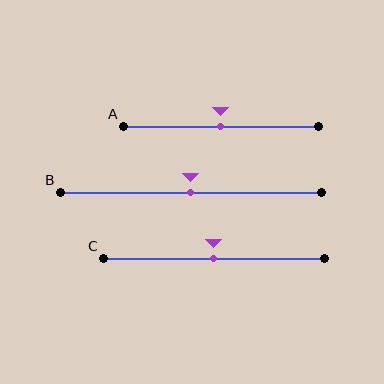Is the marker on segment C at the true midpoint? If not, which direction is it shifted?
Yes, the marker on segment C is at the true midpoint.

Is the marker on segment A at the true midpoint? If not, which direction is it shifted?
Yes, the marker on segment A is at the true midpoint.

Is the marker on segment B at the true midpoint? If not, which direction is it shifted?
Yes, the marker on segment B is at the true midpoint.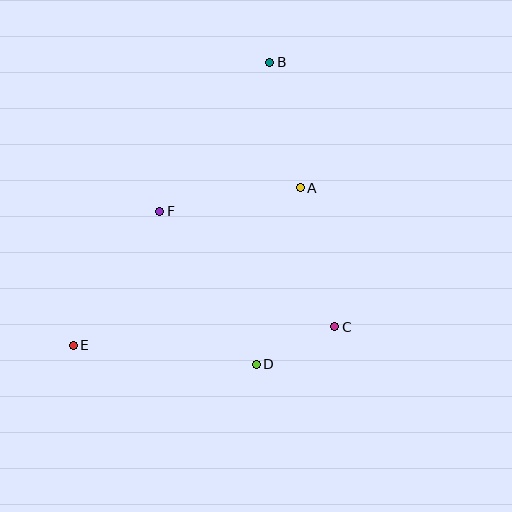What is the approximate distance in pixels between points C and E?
The distance between C and E is approximately 262 pixels.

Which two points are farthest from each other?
Points B and E are farthest from each other.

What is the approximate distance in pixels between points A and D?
The distance between A and D is approximately 182 pixels.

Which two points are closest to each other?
Points C and D are closest to each other.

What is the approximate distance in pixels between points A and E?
The distance between A and E is approximately 276 pixels.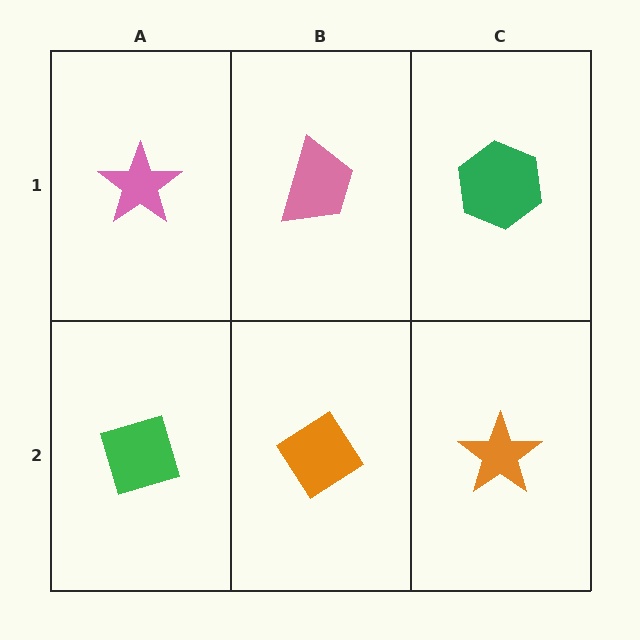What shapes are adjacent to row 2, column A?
A pink star (row 1, column A), an orange diamond (row 2, column B).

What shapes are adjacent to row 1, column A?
A green diamond (row 2, column A), a pink trapezoid (row 1, column B).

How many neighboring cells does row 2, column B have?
3.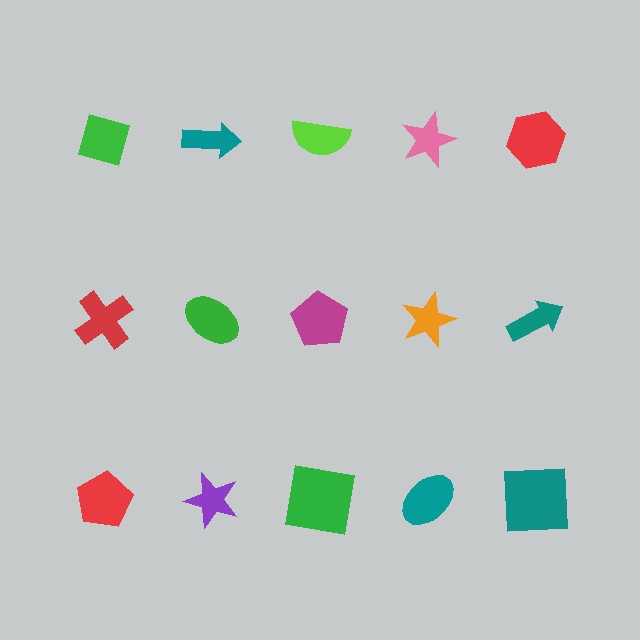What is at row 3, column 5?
A teal square.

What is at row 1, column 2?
A teal arrow.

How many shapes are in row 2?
5 shapes.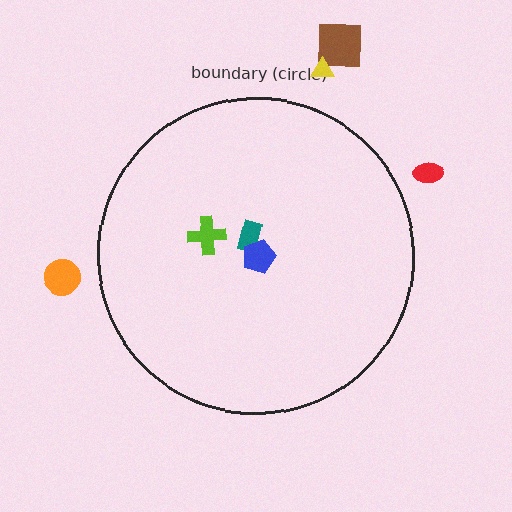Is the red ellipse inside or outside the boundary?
Outside.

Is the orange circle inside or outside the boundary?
Outside.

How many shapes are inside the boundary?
3 inside, 4 outside.